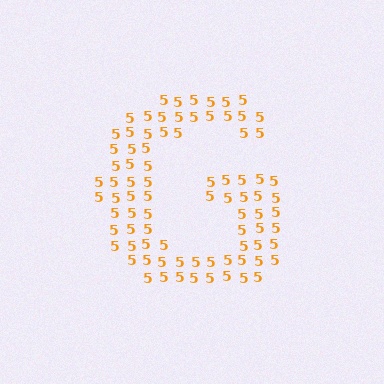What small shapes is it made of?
It is made of small digit 5's.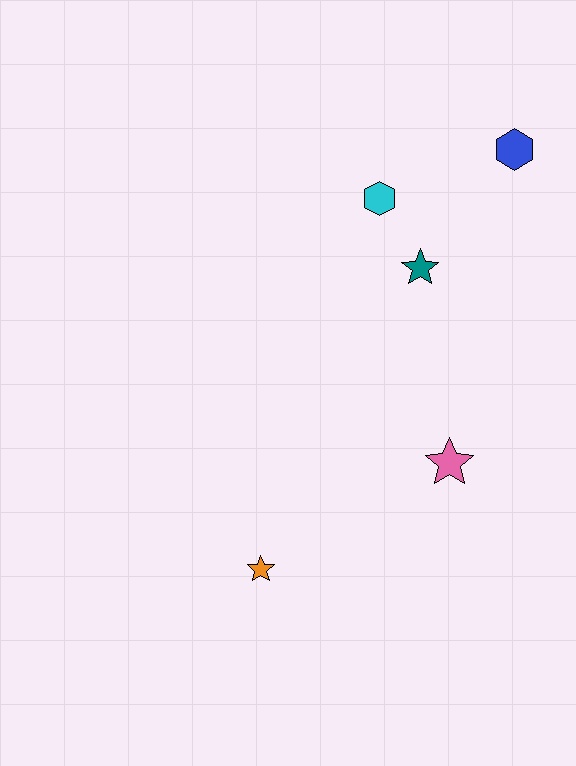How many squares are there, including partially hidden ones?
There are no squares.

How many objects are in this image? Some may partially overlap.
There are 5 objects.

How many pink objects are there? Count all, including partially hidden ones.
There is 1 pink object.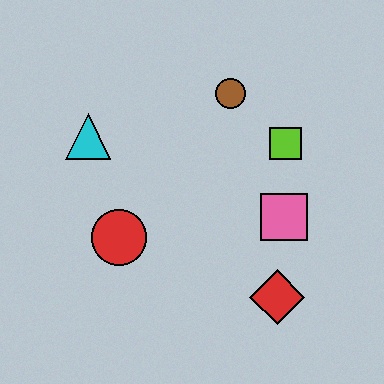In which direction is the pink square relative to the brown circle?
The pink square is below the brown circle.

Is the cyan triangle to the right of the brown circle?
No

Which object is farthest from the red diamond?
The cyan triangle is farthest from the red diamond.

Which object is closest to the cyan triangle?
The red circle is closest to the cyan triangle.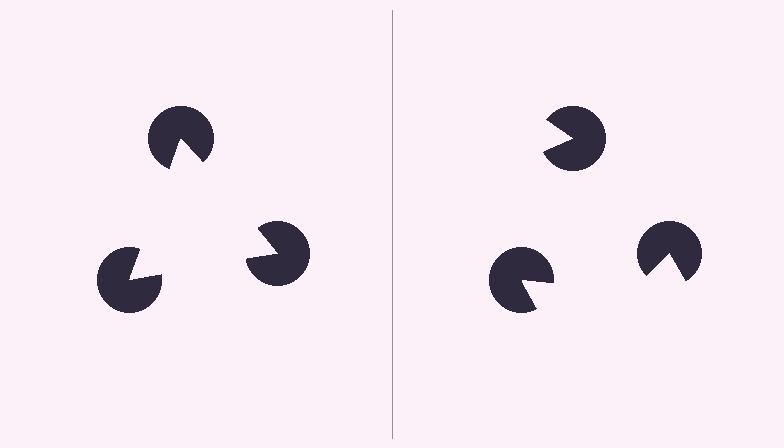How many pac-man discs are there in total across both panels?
6 — 3 on each side.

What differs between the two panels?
The pac-man discs are positioned identically on both sides; only the wedge orientations differ. On the left they align to a triangle; on the right they are misaligned.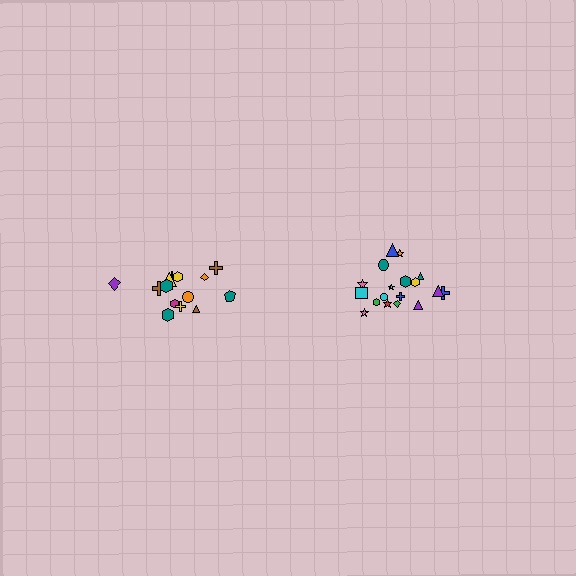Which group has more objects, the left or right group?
The right group.